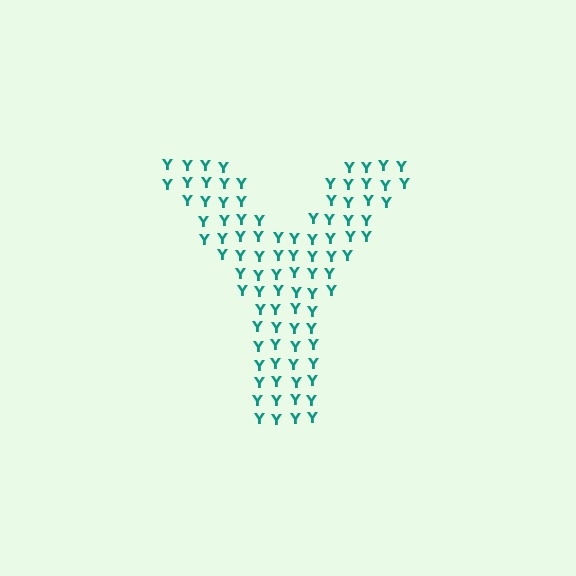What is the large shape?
The large shape is the letter Y.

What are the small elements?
The small elements are letter Y's.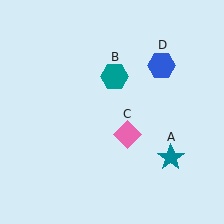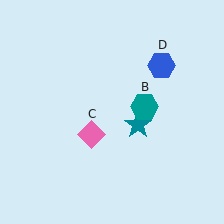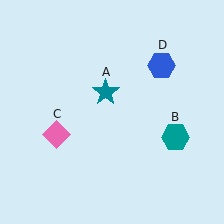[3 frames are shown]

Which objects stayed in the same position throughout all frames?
Blue hexagon (object D) remained stationary.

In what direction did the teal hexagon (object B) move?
The teal hexagon (object B) moved down and to the right.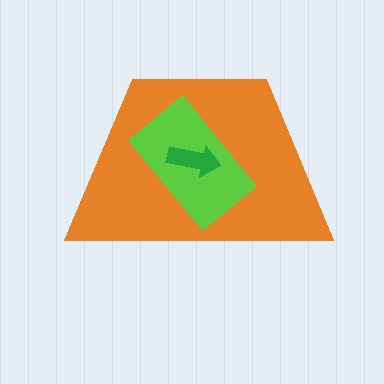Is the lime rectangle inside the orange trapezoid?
Yes.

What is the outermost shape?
The orange trapezoid.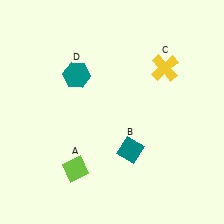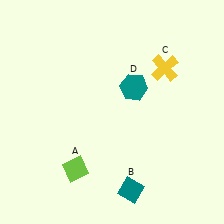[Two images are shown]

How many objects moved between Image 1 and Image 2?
2 objects moved between the two images.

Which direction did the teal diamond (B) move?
The teal diamond (B) moved down.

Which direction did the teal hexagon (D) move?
The teal hexagon (D) moved right.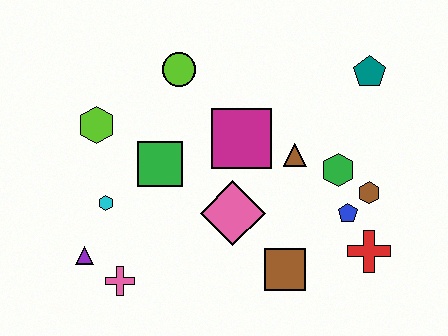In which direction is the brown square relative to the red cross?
The brown square is to the left of the red cross.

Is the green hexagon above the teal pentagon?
No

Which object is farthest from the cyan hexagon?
The teal pentagon is farthest from the cyan hexagon.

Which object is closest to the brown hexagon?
The blue pentagon is closest to the brown hexagon.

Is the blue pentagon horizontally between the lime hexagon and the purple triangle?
No